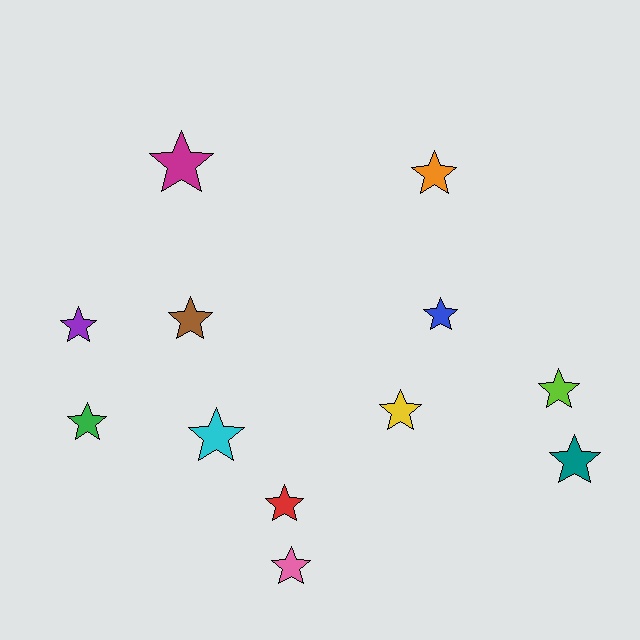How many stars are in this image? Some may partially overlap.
There are 12 stars.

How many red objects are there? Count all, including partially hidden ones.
There is 1 red object.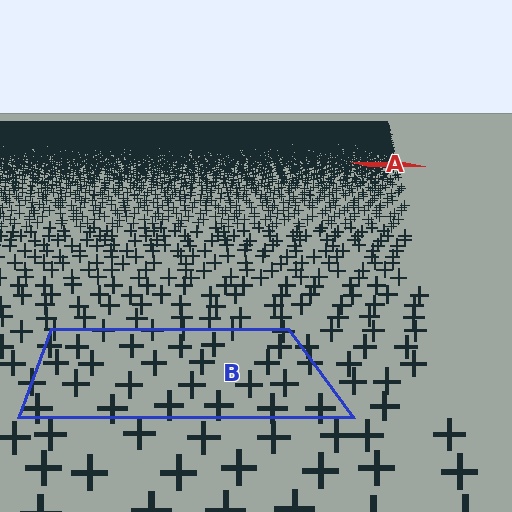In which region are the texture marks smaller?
The texture marks are smaller in region A, because it is farther away.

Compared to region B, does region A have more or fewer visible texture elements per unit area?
Region A has more texture elements per unit area — they are packed more densely because it is farther away.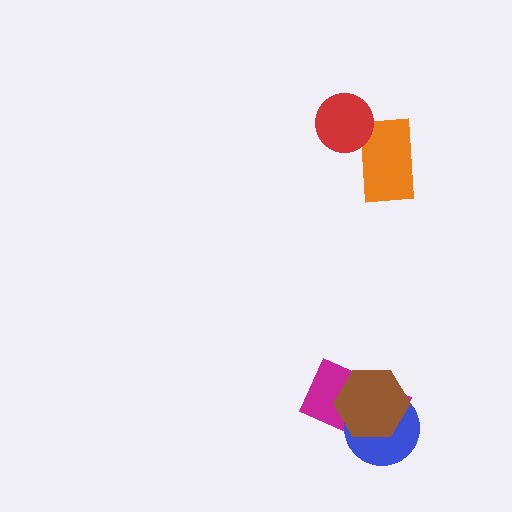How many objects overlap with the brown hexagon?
2 objects overlap with the brown hexagon.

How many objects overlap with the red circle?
1 object overlaps with the red circle.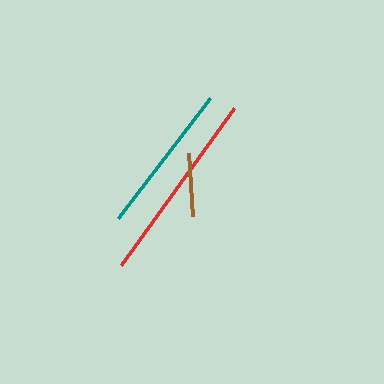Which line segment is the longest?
The red line is the longest at approximately 193 pixels.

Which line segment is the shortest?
The brown line is the shortest at approximately 63 pixels.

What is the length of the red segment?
The red segment is approximately 193 pixels long.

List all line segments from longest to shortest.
From longest to shortest: red, teal, brown.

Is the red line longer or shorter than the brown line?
The red line is longer than the brown line.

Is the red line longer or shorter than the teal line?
The red line is longer than the teal line.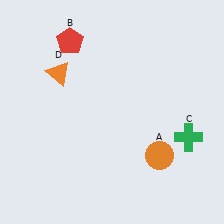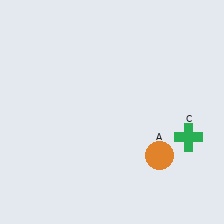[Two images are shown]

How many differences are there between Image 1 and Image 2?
There are 2 differences between the two images.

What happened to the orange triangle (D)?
The orange triangle (D) was removed in Image 2. It was in the top-left area of Image 1.